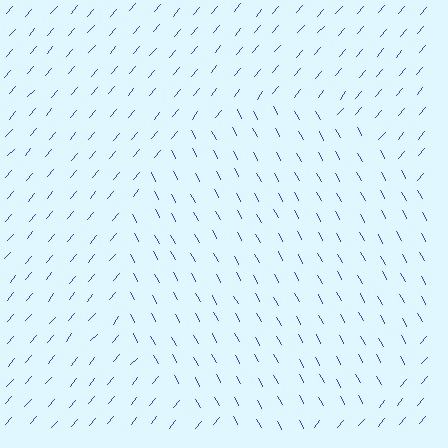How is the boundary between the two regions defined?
The boundary is defined purely by a change in line orientation (approximately 68 degrees difference). All lines are the same color and thickness.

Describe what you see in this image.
The image is filled with small blue line segments. A circle region in the image has lines oriented differently from the surrounding lines, creating a visible texture boundary.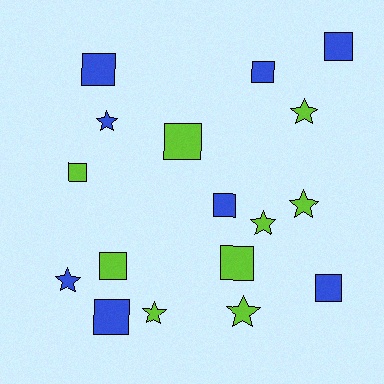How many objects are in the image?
There are 17 objects.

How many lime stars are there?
There are 5 lime stars.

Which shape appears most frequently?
Square, with 10 objects.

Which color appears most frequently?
Lime, with 9 objects.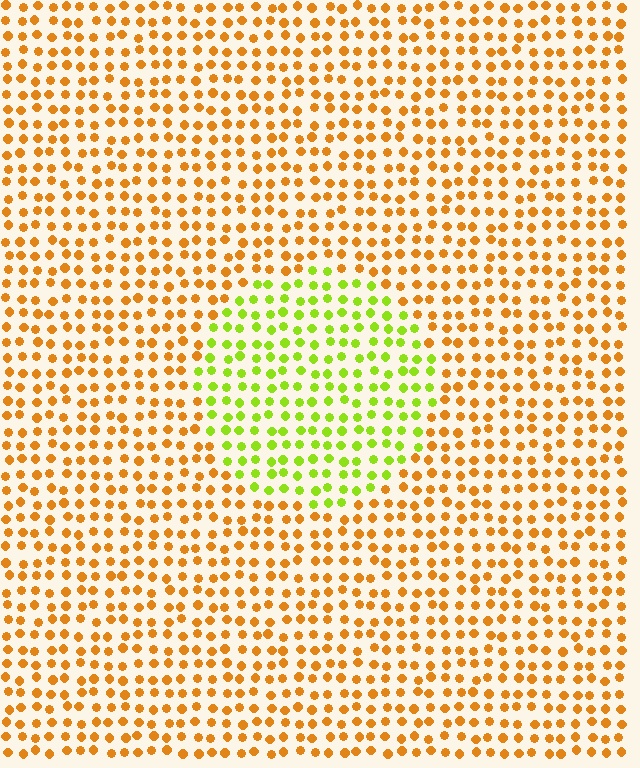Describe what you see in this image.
The image is filled with small orange elements in a uniform arrangement. A circle-shaped region is visible where the elements are tinted to a slightly different hue, forming a subtle color boundary.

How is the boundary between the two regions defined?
The boundary is defined purely by a slight shift in hue (about 53 degrees). Spacing, size, and orientation are identical on both sides.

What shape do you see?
I see a circle.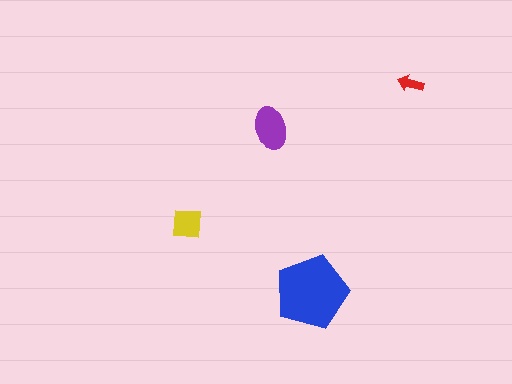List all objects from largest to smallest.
The blue pentagon, the purple ellipse, the yellow square, the red arrow.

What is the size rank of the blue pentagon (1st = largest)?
1st.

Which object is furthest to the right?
The red arrow is rightmost.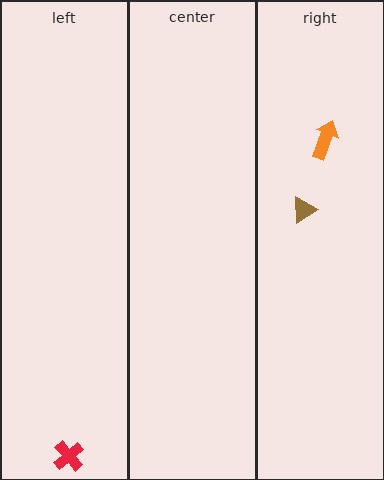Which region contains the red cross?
The left region.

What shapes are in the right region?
The orange arrow, the brown triangle.